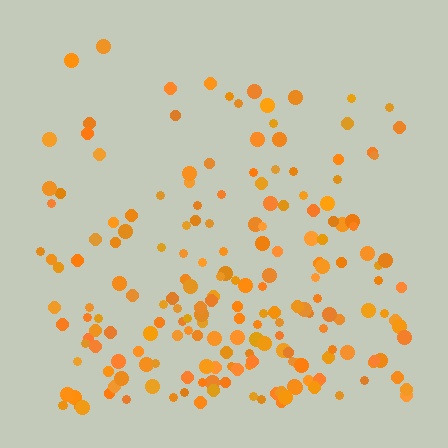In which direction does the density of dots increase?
From top to bottom, with the bottom side densest.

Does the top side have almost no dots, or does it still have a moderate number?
Still a moderate number, just noticeably fewer than the bottom.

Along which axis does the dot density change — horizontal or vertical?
Vertical.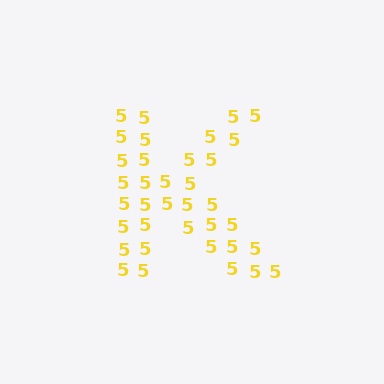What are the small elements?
The small elements are digit 5's.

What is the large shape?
The large shape is the letter K.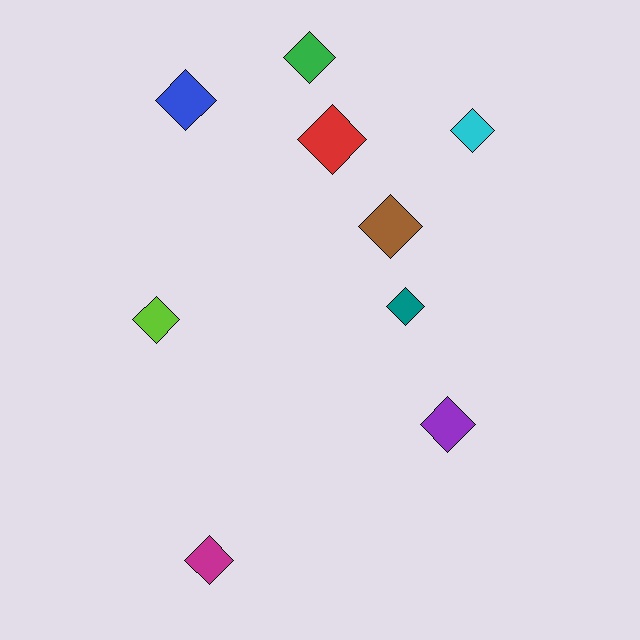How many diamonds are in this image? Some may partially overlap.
There are 9 diamonds.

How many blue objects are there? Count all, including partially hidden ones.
There is 1 blue object.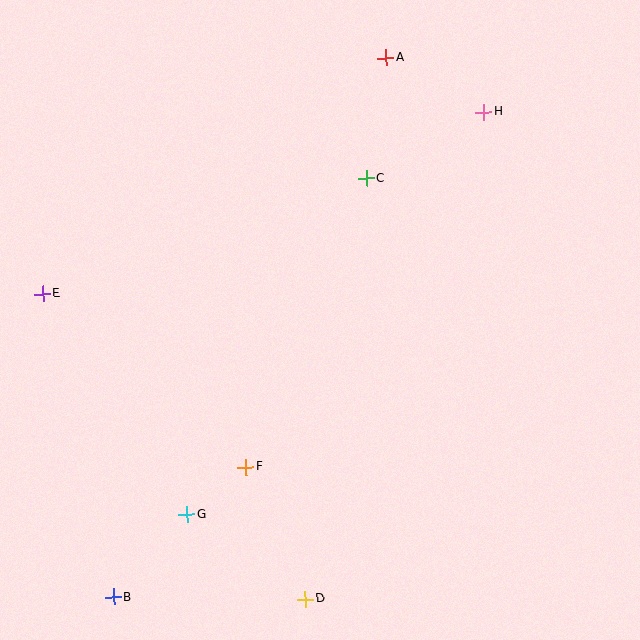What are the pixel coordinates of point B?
Point B is at (114, 597).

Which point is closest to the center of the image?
Point C at (366, 178) is closest to the center.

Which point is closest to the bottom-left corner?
Point B is closest to the bottom-left corner.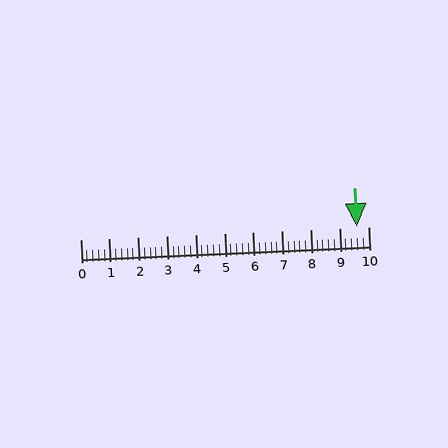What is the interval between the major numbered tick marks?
The major tick marks are spaced 1 units apart.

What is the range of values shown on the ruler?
The ruler shows values from 0 to 10.